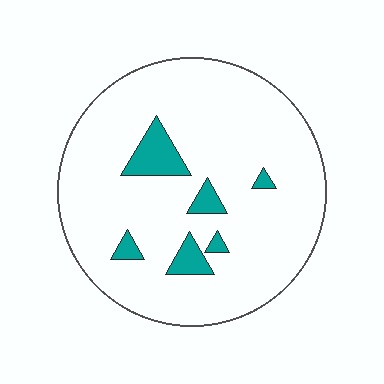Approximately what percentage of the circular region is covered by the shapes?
Approximately 10%.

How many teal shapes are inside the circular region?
6.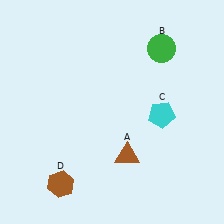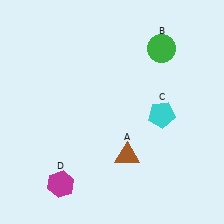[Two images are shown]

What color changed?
The hexagon (D) changed from brown in Image 1 to magenta in Image 2.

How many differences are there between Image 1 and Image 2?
There is 1 difference between the two images.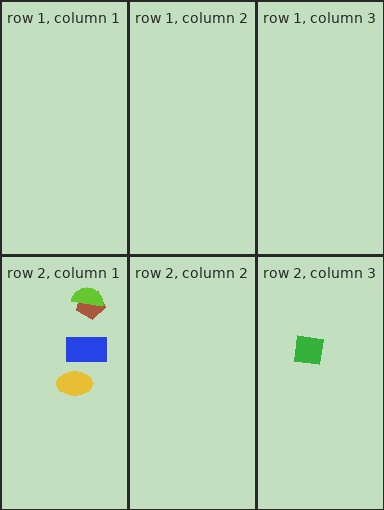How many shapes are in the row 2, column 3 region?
1.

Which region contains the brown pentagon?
The row 2, column 1 region.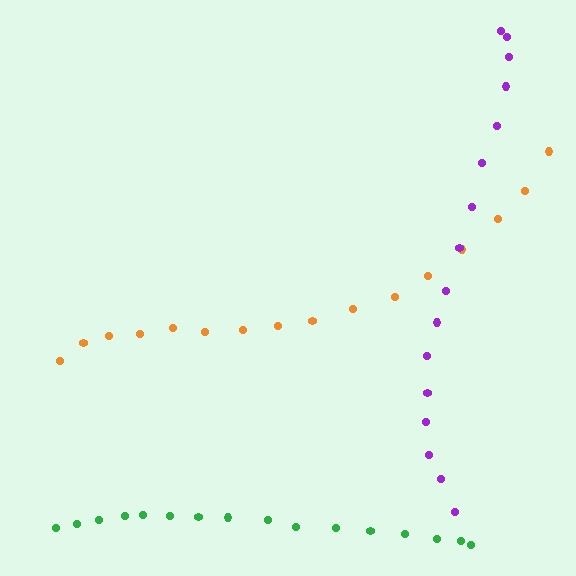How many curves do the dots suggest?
There are 3 distinct paths.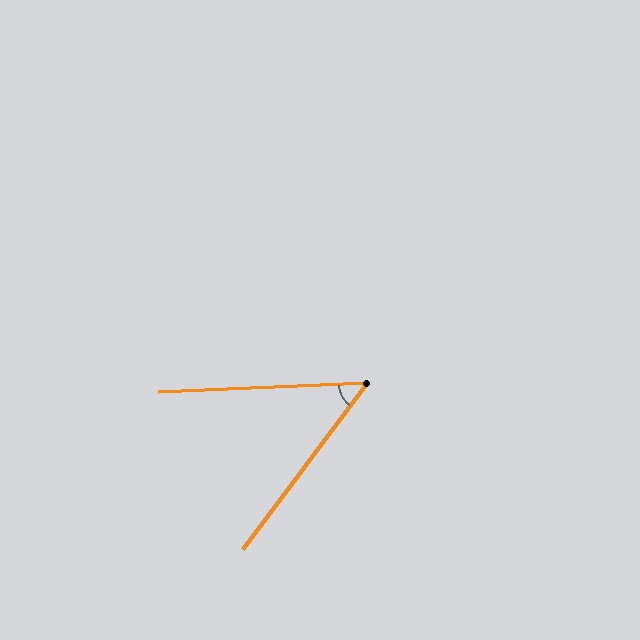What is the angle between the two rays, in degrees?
Approximately 51 degrees.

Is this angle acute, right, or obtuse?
It is acute.